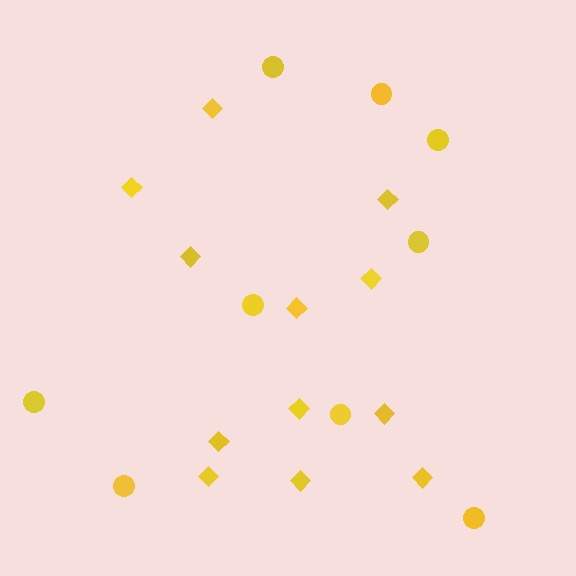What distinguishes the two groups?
There are 2 groups: one group of circles (9) and one group of diamonds (12).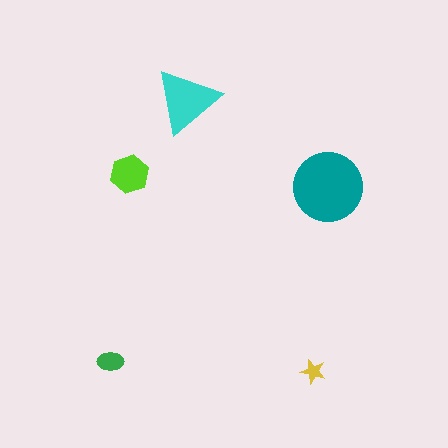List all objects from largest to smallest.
The teal circle, the cyan triangle, the lime hexagon, the green ellipse, the yellow star.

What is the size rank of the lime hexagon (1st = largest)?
3rd.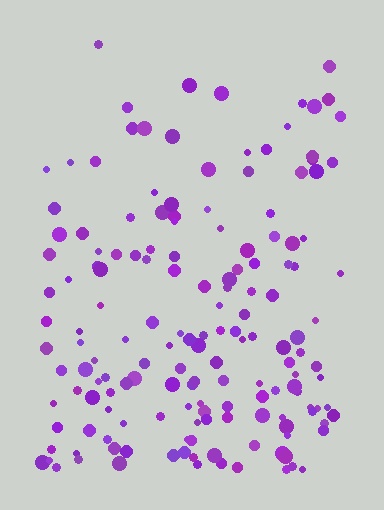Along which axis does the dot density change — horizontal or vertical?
Vertical.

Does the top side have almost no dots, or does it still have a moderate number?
Still a moderate number, just noticeably fewer than the bottom.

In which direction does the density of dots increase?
From top to bottom, with the bottom side densest.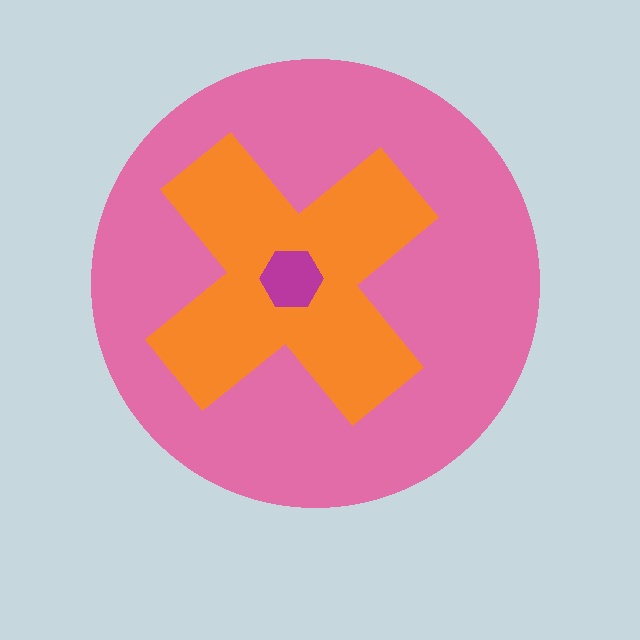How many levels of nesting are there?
3.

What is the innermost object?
The magenta hexagon.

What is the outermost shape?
The pink circle.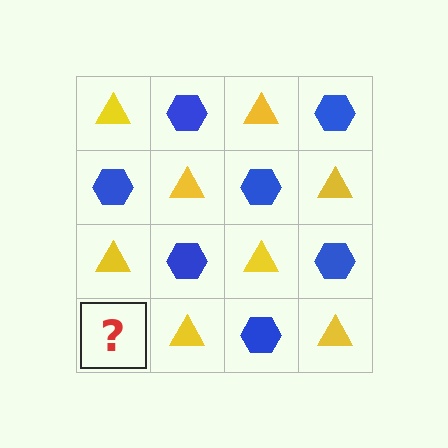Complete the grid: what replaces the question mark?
The question mark should be replaced with a blue hexagon.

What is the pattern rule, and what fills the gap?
The rule is that it alternates yellow triangle and blue hexagon in a checkerboard pattern. The gap should be filled with a blue hexagon.